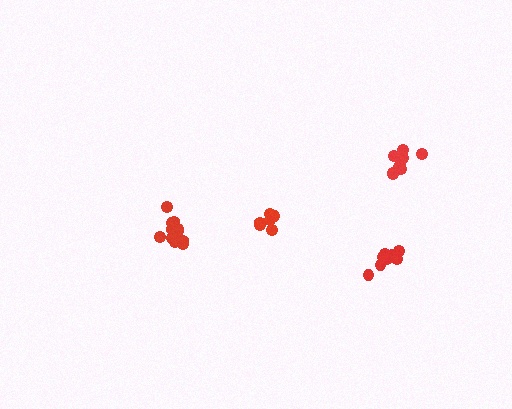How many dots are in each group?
Group 1: 9 dots, Group 2: 6 dots, Group 3: 9 dots, Group 4: 12 dots (36 total).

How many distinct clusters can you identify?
There are 4 distinct clusters.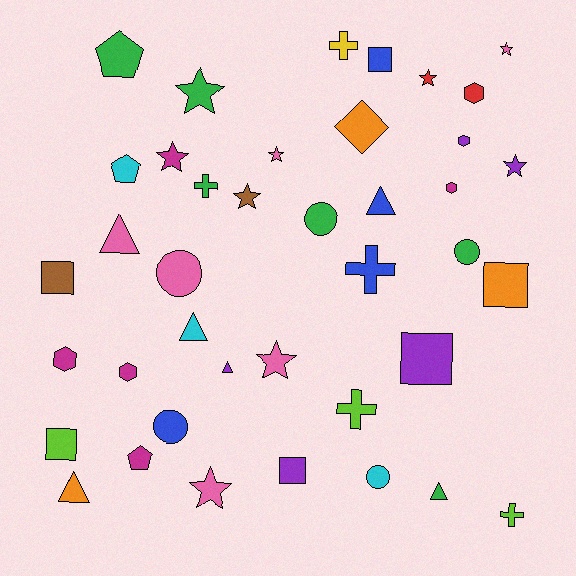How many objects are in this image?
There are 40 objects.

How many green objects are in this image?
There are 6 green objects.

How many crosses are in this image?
There are 5 crosses.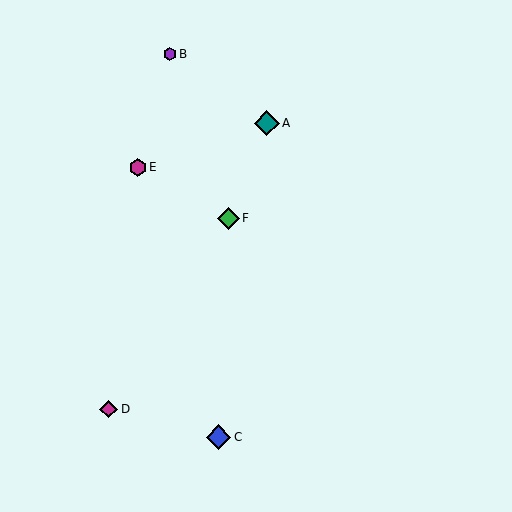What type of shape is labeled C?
Shape C is a blue diamond.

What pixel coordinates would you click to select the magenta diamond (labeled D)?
Click at (109, 409) to select the magenta diamond D.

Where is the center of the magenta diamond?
The center of the magenta diamond is at (109, 409).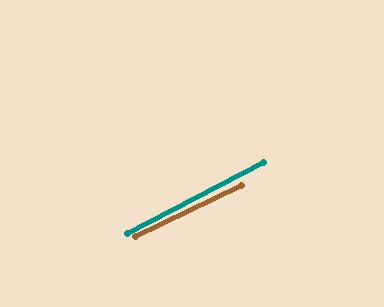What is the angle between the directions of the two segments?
Approximately 2 degrees.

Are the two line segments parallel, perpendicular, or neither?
Parallel — their directions differ by only 1.6°.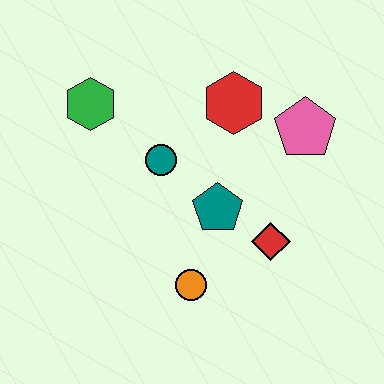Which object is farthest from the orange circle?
The green hexagon is farthest from the orange circle.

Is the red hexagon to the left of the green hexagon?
No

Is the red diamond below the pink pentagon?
Yes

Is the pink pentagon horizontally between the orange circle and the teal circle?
No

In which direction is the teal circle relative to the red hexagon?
The teal circle is to the left of the red hexagon.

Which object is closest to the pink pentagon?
The red hexagon is closest to the pink pentagon.